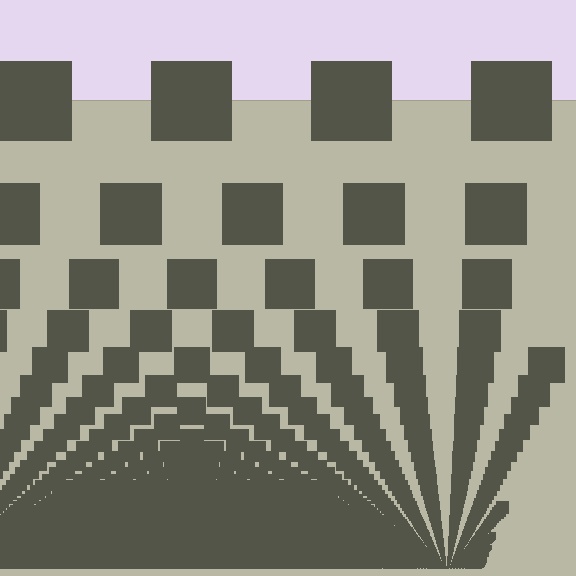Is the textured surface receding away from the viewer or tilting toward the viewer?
The surface appears to tilt toward the viewer. Texture elements get larger and sparser toward the top.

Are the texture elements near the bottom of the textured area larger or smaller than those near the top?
Smaller. The gradient is inverted — elements near the bottom are smaller and denser.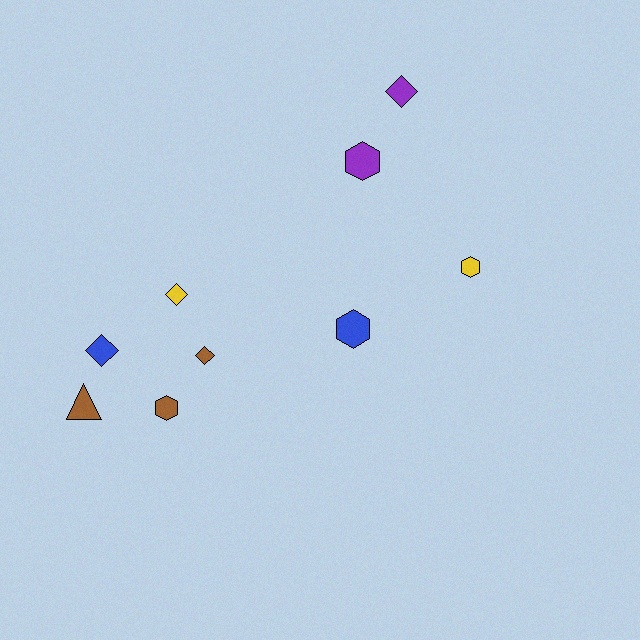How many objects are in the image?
There are 9 objects.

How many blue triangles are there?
There are no blue triangles.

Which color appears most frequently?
Brown, with 3 objects.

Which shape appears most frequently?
Hexagon, with 4 objects.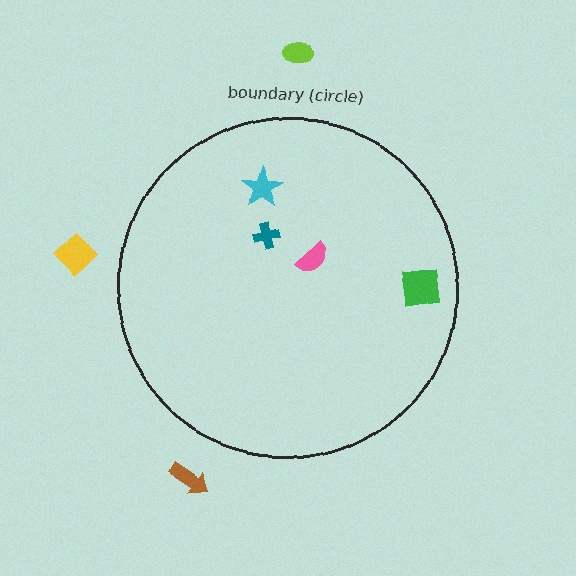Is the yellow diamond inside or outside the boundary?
Outside.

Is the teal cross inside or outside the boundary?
Inside.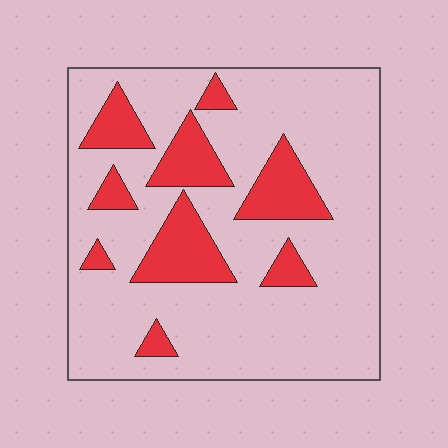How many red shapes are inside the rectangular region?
9.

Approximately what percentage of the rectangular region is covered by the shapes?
Approximately 20%.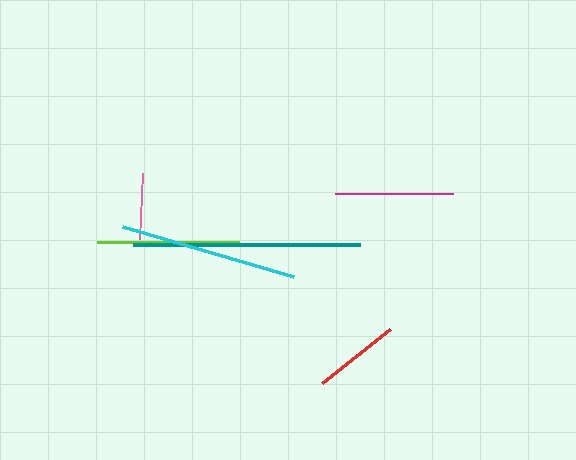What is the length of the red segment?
The red segment is approximately 87 pixels long.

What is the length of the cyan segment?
The cyan segment is approximately 178 pixels long.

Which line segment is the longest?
The teal line is the longest at approximately 226 pixels.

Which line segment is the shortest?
The pink line is the shortest at approximately 66 pixels.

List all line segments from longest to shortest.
From longest to shortest: teal, cyan, lime, magenta, red, pink.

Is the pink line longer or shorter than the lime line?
The lime line is longer than the pink line.